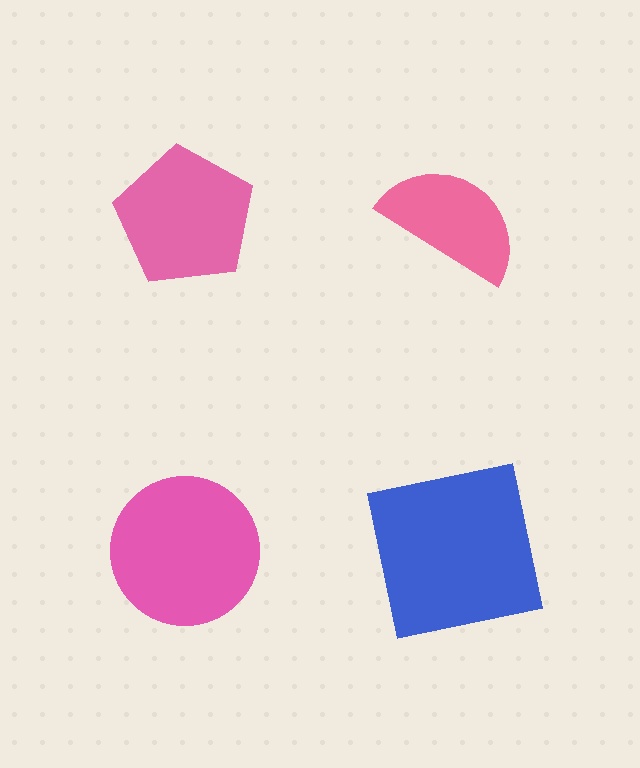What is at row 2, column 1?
A pink circle.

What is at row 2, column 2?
A blue square.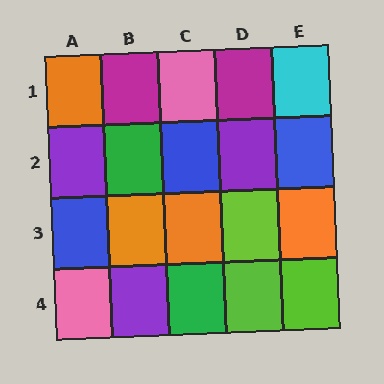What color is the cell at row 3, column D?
Lime.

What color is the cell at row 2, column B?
Green.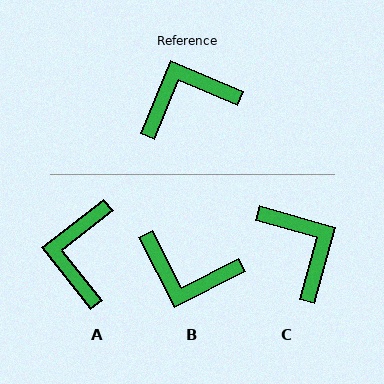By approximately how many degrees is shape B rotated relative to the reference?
Approximately 140 degrees counter-clockwise.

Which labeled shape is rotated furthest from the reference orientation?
B, about 140 degrees away.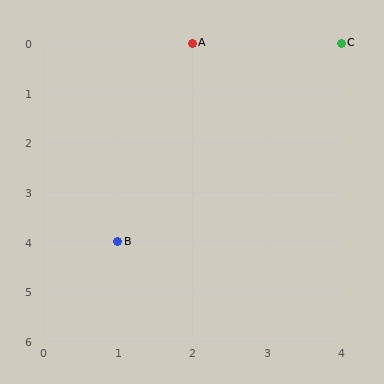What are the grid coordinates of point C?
Point C is at grid coordinates (4, 0).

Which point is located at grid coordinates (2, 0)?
Point A is at (2, 0).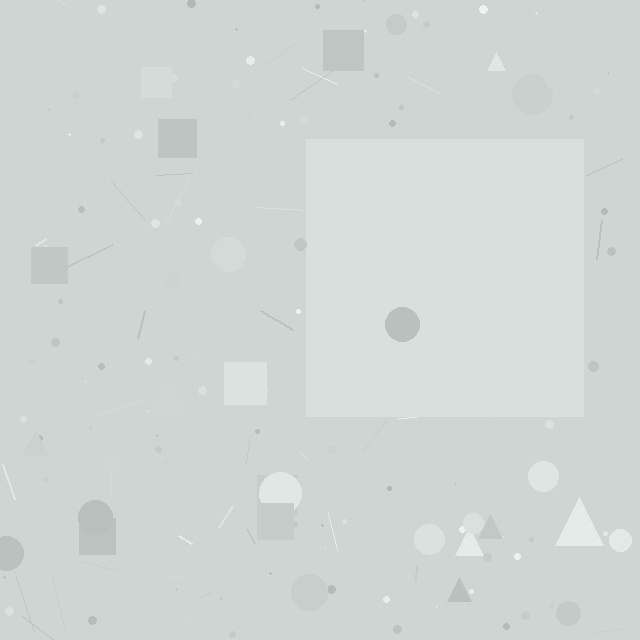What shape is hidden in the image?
A square is hidden in the image.